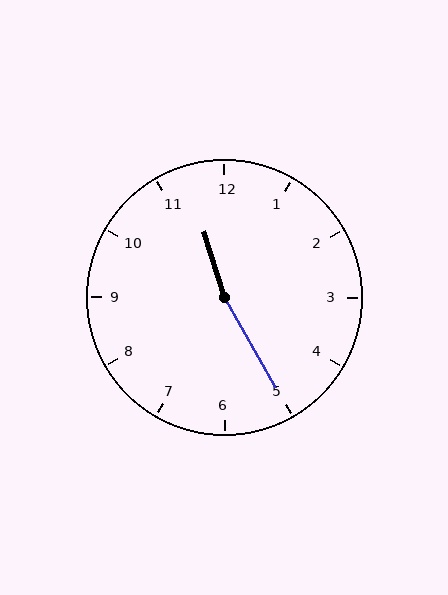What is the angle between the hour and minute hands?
Approximately 168 degrees.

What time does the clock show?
11:25.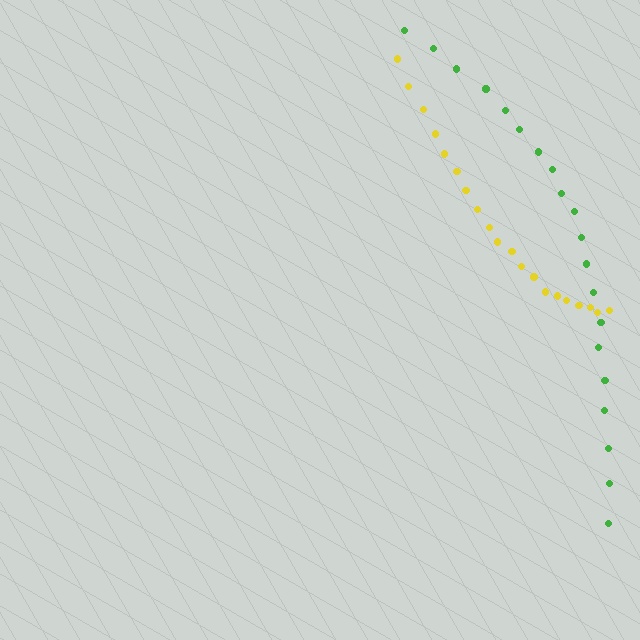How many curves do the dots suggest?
There are 2 distinct paths.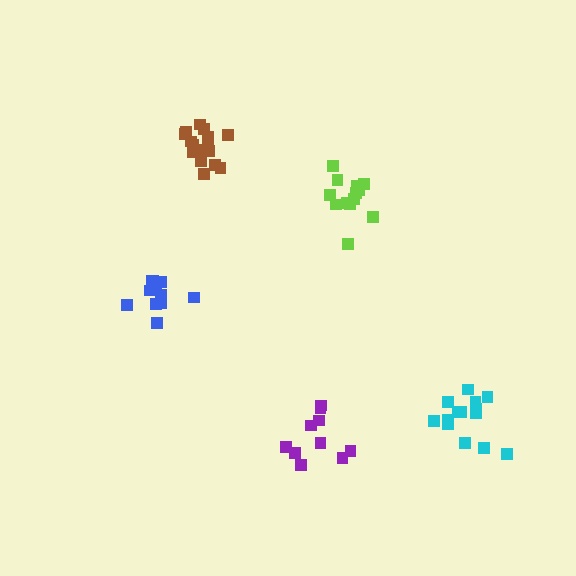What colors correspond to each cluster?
The clusters are colored: cyan, blue, lime, purple, brown.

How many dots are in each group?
Group 1: 14 dots, Group 2: 11 dots, Group 3: 13 dots, Group 4: 10 dots, Group 5: 16 dots (64 total).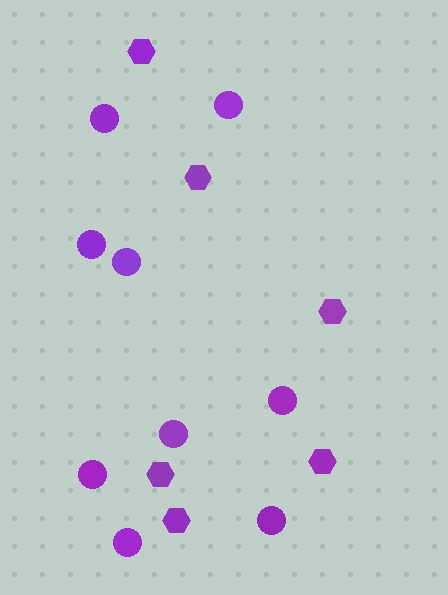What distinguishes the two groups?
There are 2 groups: one group of hexagons (6) and one group of circles (9).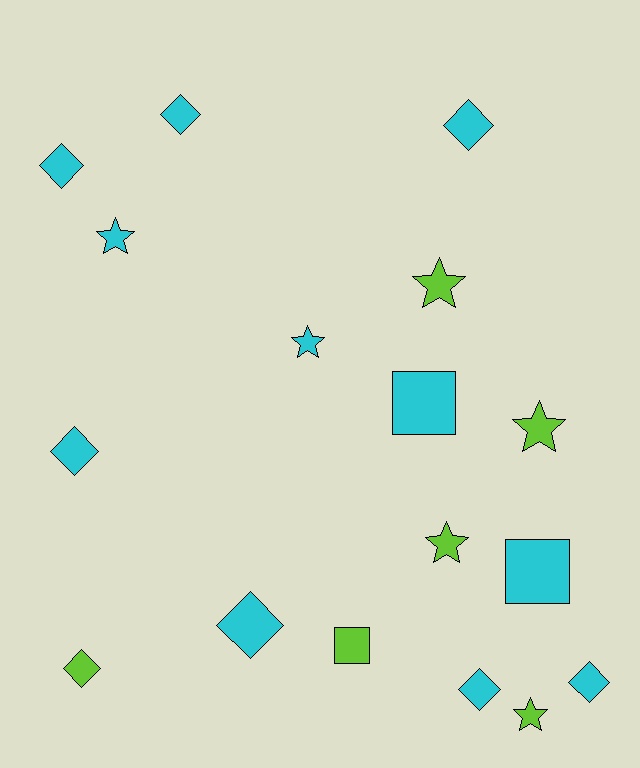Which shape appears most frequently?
Diamond, with 8 objects.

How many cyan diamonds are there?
There are 7 cyan diamonds.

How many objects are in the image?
There are 17 objects.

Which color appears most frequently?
Cyan, with 11 objects.